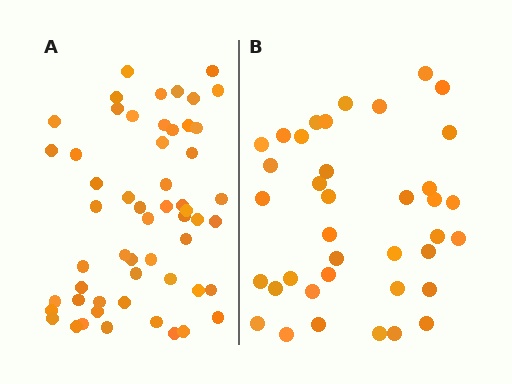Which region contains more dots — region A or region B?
Region A (the left region) has more dots.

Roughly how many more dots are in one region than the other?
Region A has approximately 15 more dots than region B.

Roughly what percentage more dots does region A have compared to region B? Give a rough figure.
About 45% more.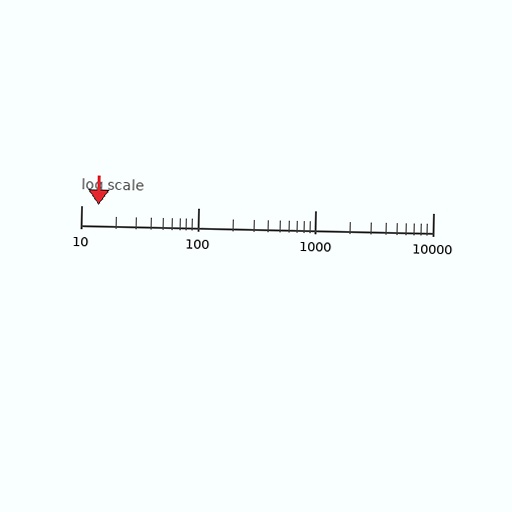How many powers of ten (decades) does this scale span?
The scale spans 3 decades, from 10 to 10000.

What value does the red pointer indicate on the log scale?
The pointer indicates approximately 14.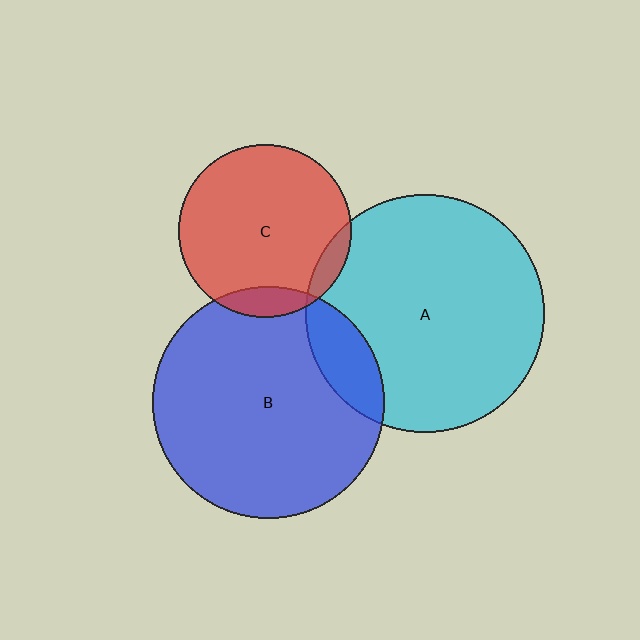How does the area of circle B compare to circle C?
Approximately 1.8 times.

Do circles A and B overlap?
Yes.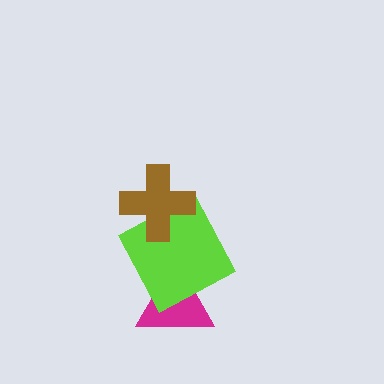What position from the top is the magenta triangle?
The magenta triangle is 3rd from the top.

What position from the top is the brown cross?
The brown cross is 1st from the top.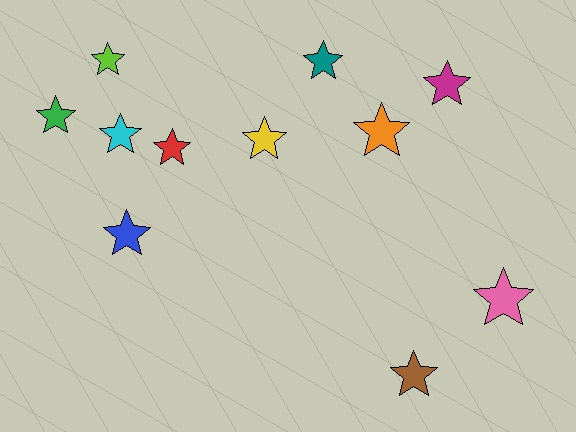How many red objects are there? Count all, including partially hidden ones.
There is 1 red object.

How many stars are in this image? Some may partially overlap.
There are 11 stars.